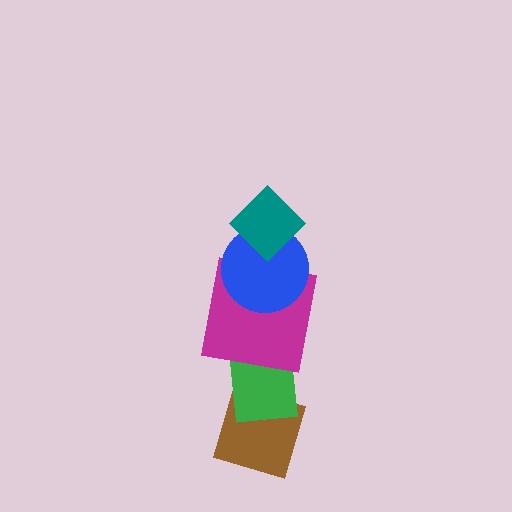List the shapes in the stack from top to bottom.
From top to bottom: the teal diamond, the blue circle, the magenta square, the green rectangle, the brown diamond.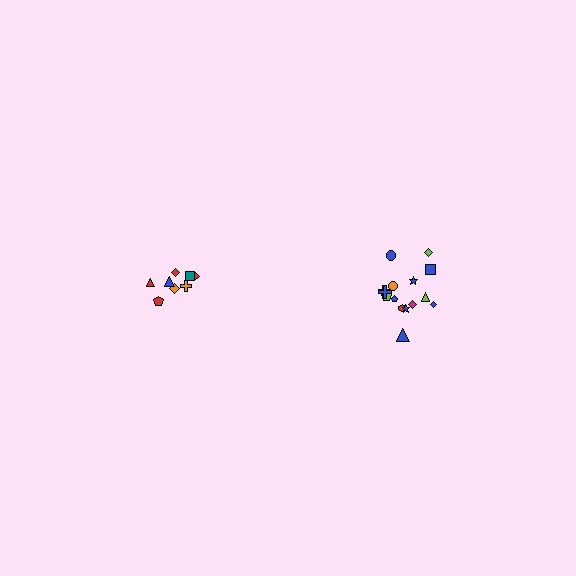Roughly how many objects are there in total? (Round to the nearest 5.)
Roughly 25 objects in total.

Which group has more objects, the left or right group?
The right group.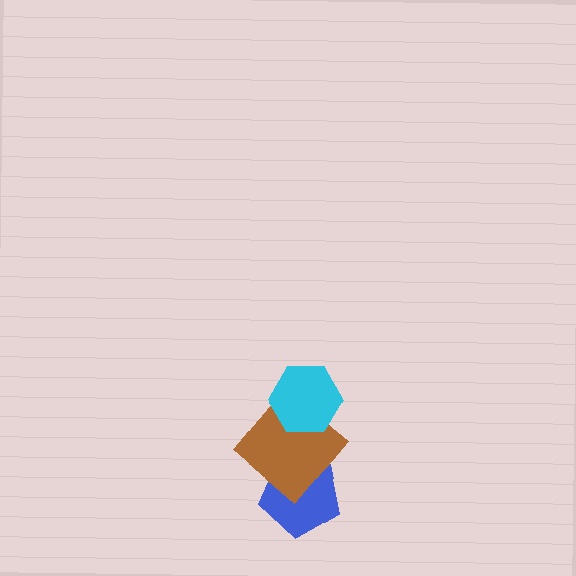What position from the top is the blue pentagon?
The blue pentagon is 3rd from the top.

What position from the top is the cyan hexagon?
The cyan hexagon is 1st from the top.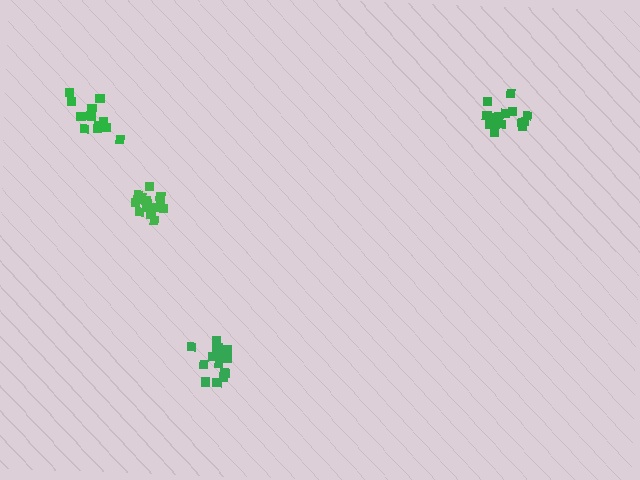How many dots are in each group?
Group 1: 16 dots, Group 2: 17 dots, Group 3: 14 dots, Group 4: 15 dots (62 total).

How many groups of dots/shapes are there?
There are 4 groups.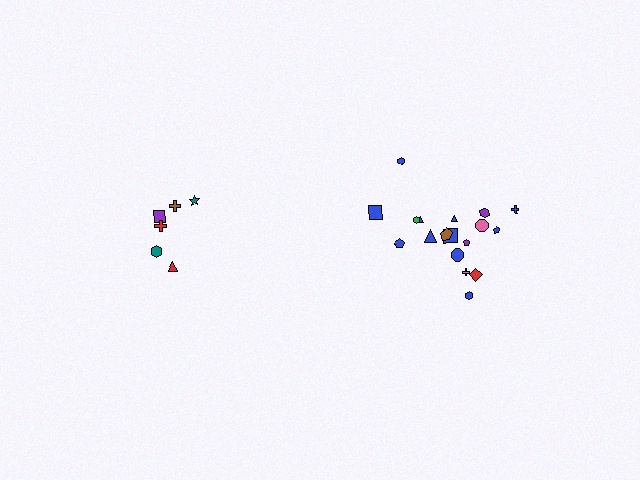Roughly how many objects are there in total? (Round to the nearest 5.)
Roughly 25 objects in total.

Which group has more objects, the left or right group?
The right group.